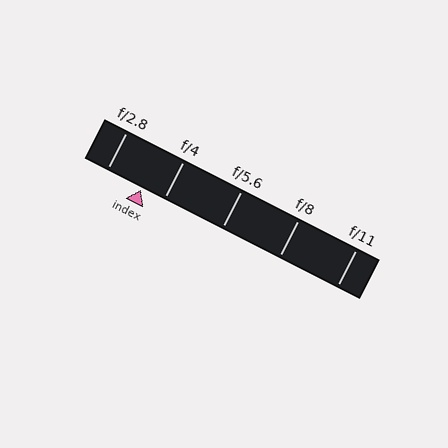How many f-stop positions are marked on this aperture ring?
There are 5 f-stop positions marked.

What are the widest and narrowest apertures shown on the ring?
The widest aperture shown is f/2.8 and the narrowest is f/11.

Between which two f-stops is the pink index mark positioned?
The index mark is between f/2.8 and f/4.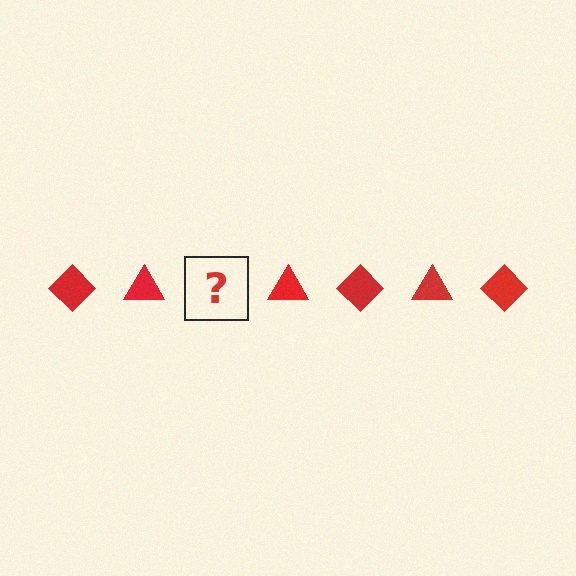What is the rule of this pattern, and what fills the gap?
The rule is that the pattern cycles through diamond, triangle shapes in red. The gap should be filled with a red diamond.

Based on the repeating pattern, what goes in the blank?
The blank should be a red diamond.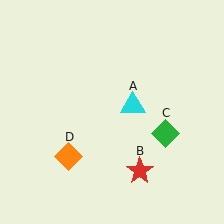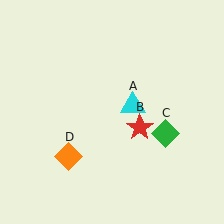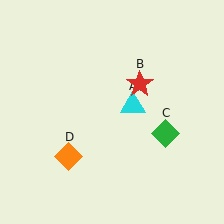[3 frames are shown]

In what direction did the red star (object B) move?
The red star (object B) moved up.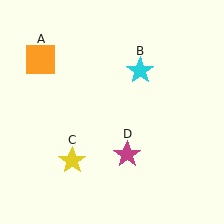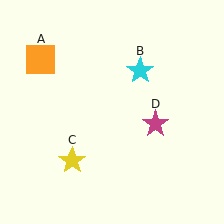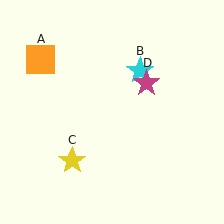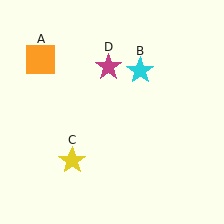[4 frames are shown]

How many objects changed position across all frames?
1 object changed position: magenta star (object D).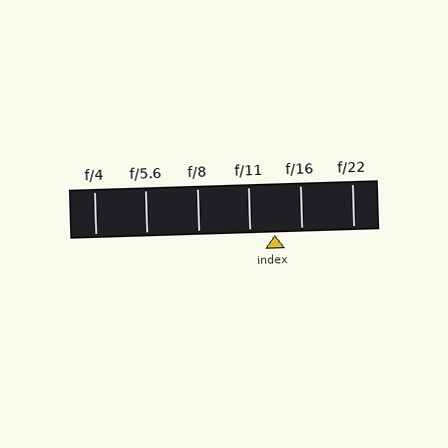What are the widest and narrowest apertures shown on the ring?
The widest aperture shown is f/4 and the narrowest is f/22.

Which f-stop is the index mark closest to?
The index mark is closest to f/11.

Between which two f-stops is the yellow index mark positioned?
The index mark is between f/11 and f/16.